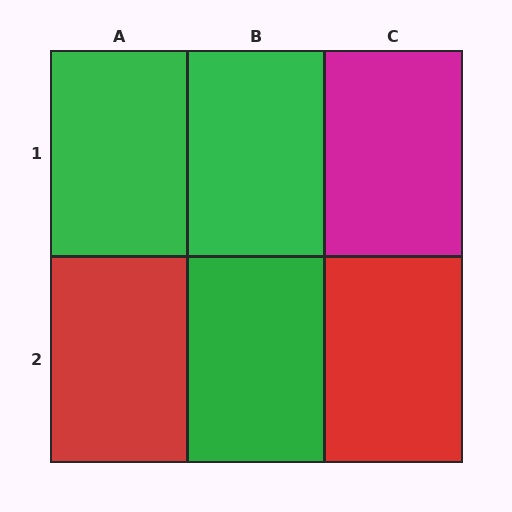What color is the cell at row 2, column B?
Green.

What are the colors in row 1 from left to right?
Green, green, magenta.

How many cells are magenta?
1 cell is magenta.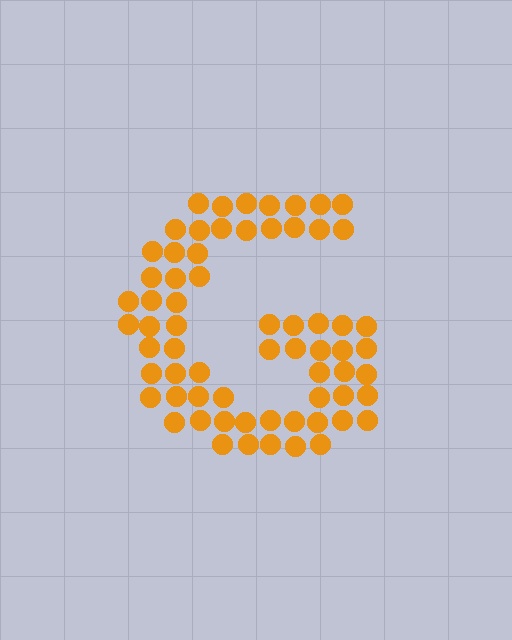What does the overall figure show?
The overall figure shows the letter G.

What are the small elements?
The small elements are circles.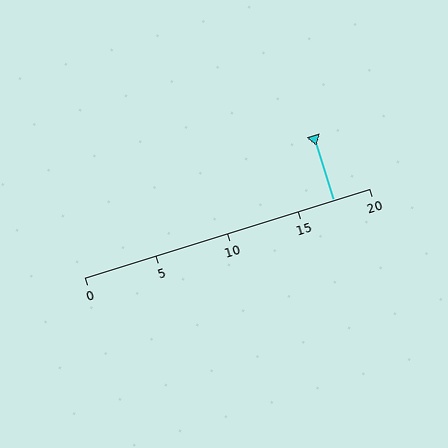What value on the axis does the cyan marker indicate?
The marker indicates approximately 17.5.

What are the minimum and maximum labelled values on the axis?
The axis runs from 0 to 20.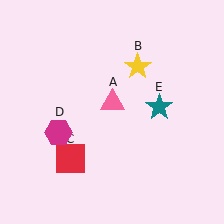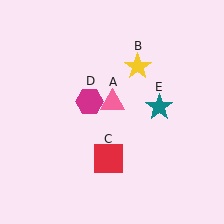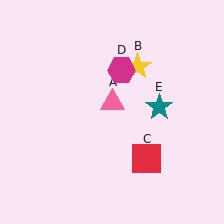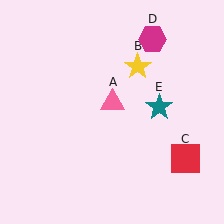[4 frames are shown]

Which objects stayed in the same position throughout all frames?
Pink triangle (object A) and yellow star (object B) and teal star (object E) remained stationary.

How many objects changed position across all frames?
2 objects changed position: red square (object C), magenta hexagon (object D).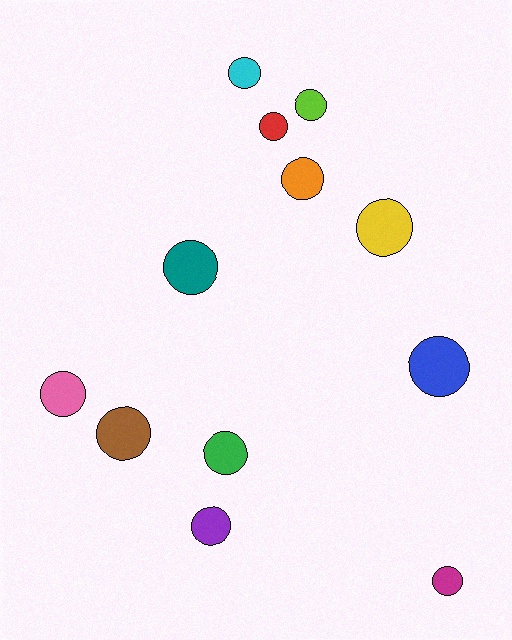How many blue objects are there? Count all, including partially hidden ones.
There is 1 blue object.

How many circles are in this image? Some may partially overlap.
There are 12 circles.